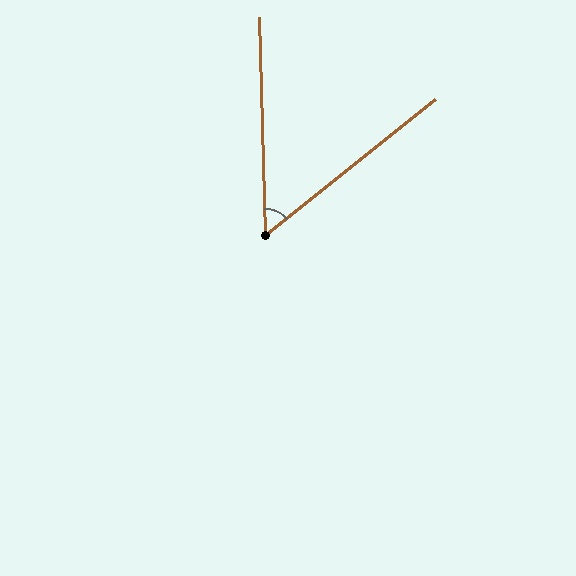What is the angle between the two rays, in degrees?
Approximately 53 degrees.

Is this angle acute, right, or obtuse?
It is acute.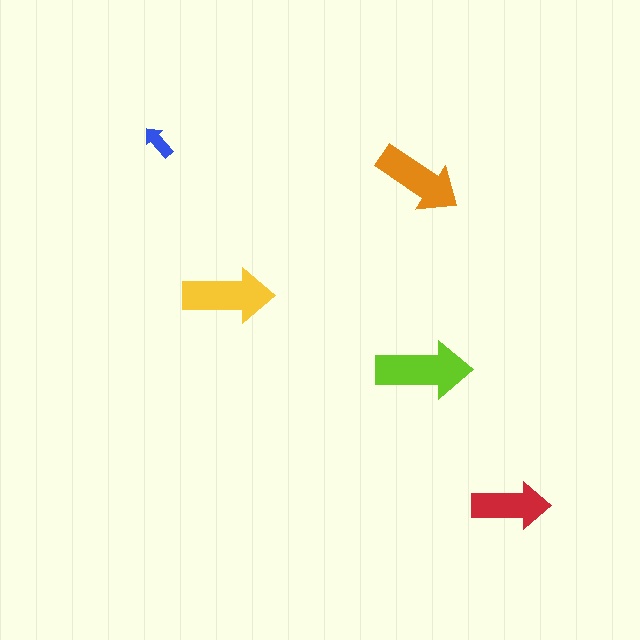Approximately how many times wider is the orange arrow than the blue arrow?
About 2.5 times wider.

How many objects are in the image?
There are 5 objects in the image.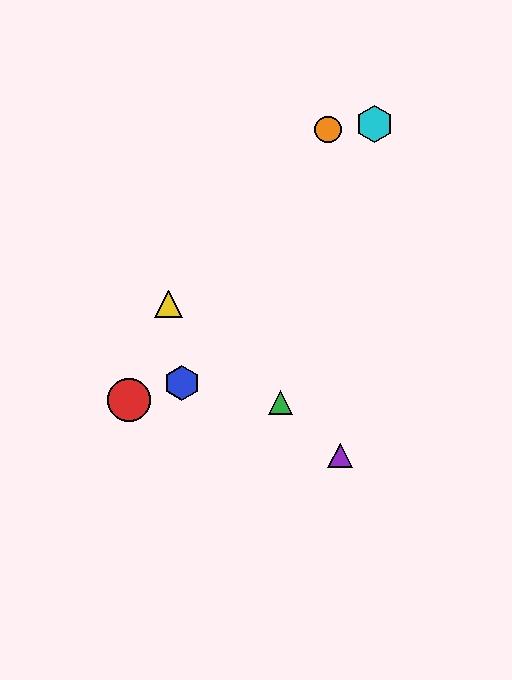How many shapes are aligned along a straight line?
3 shapes (the green triangle, the yellow triangle, the purple triangle) are aligned along a straight line.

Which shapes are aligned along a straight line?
The green triangle, the yellow triangle, the purple triangle are aligned along a straight line.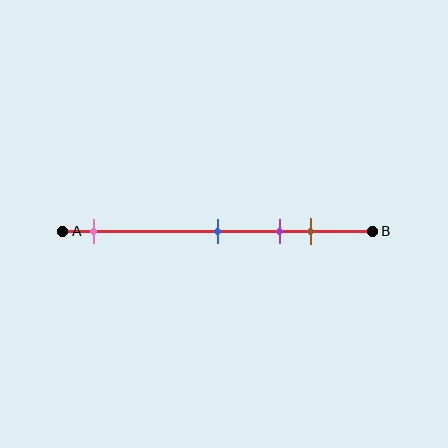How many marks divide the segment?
There are 4 marks dividing the segment.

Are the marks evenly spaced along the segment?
No, the marks are not evenly spaced.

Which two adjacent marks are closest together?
The purple and brown marks are the closest adjacent pair.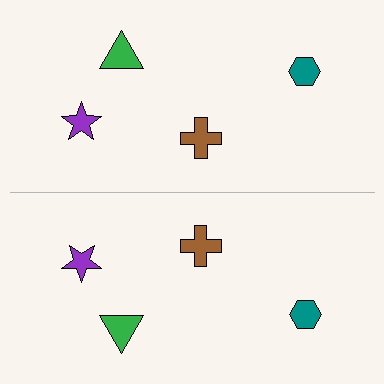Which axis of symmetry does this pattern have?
The pattern has a horizontal axis of symmetry running through the center of the image.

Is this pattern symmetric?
Yes, this pattern has bilateral (reflection) symmetry.